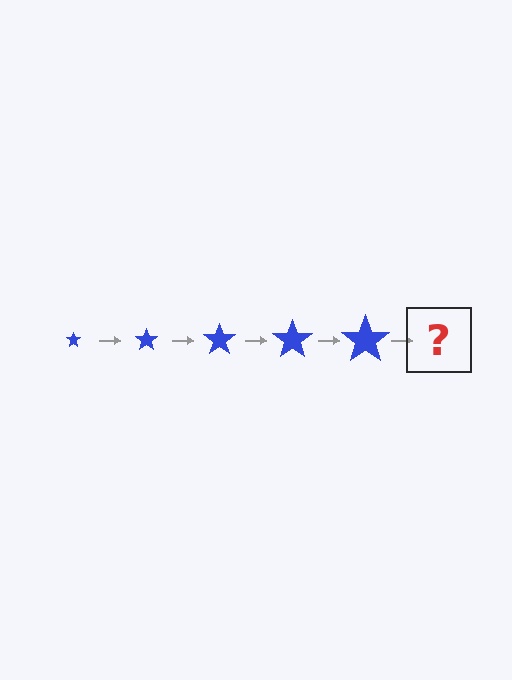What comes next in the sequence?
The next element should be a blue star, larger than the previous one.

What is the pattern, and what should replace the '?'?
The pattern is that the star gets progressively larger each step. The '?' should be a blue star, larger than the previous one.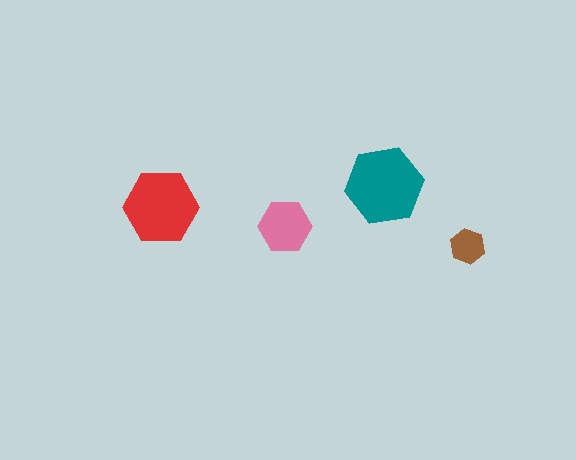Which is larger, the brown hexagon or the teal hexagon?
The teal one.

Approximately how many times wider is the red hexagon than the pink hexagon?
About 1.5 times wider.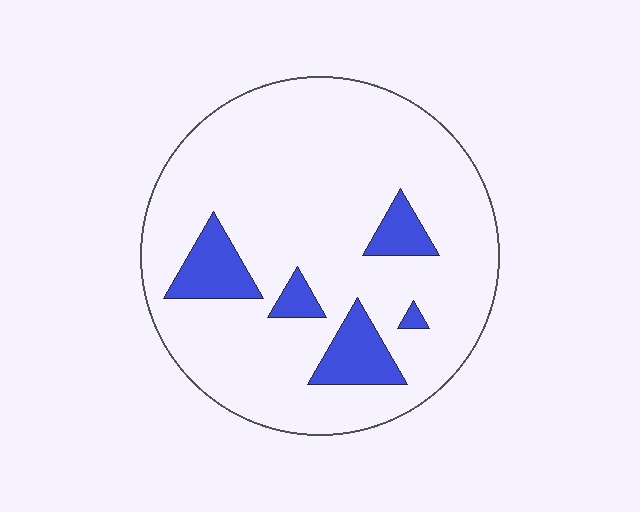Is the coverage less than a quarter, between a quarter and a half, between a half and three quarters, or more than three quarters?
Less than a quarter.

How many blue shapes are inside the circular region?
5.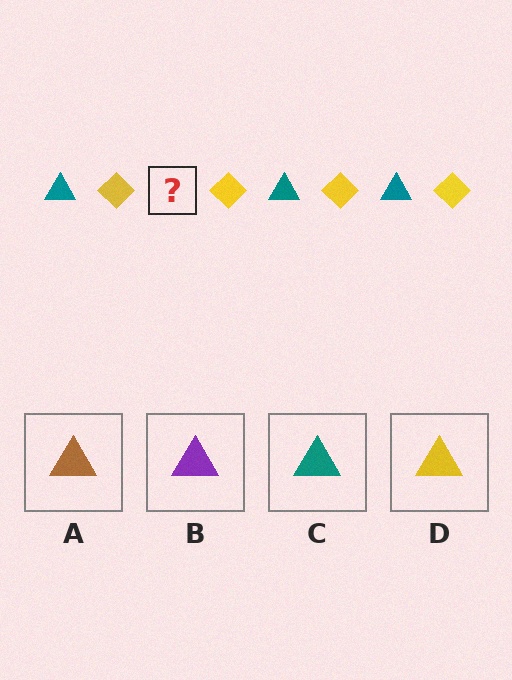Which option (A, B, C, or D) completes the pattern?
C.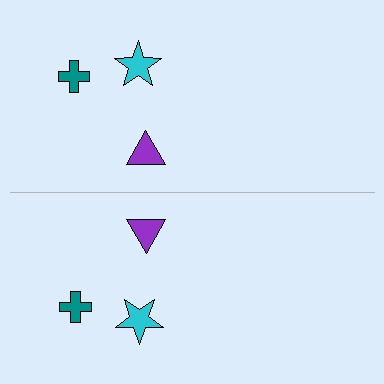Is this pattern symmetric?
Yes, this pattern has bilateral (reflection) symmetry.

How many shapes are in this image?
There are 6 shapes in this image.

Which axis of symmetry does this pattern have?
The pattern has a horizontal axis of symmetry running through the center of the image.